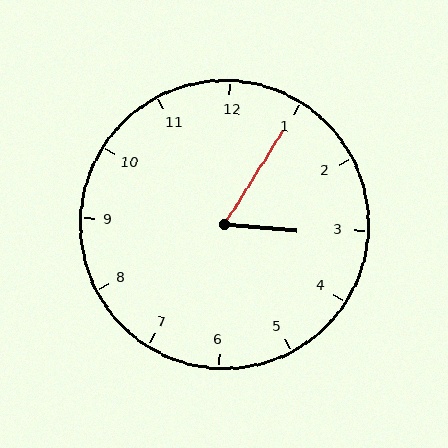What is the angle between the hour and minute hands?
Approximately 62 degrees.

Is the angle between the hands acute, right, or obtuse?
It is acute.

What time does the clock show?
3:05.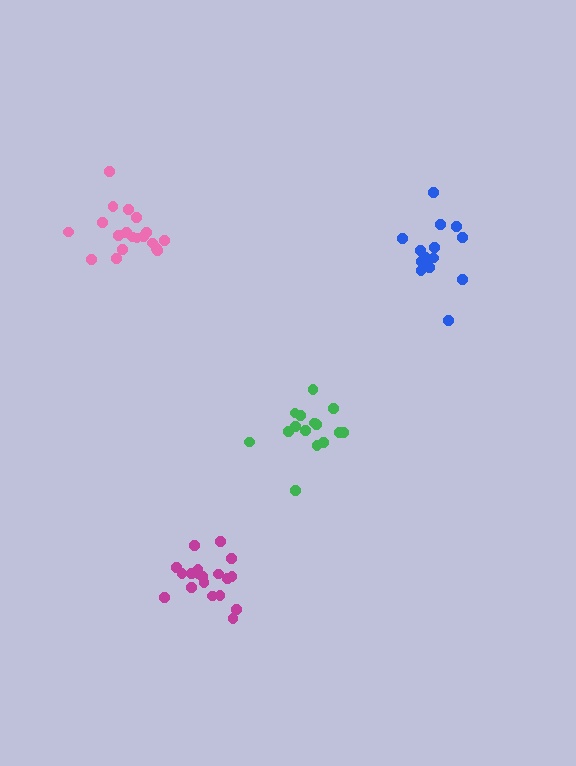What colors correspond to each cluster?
The clusters are colored: pink, blue, green, magenta.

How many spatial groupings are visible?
There are 4 spatial groupings.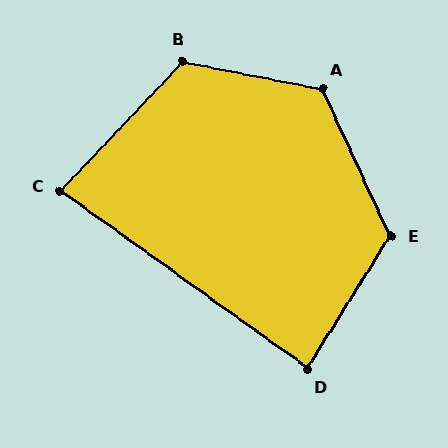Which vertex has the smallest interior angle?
C, at approximately 82 degrees.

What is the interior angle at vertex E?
Approximately 123 degrees (obtuse).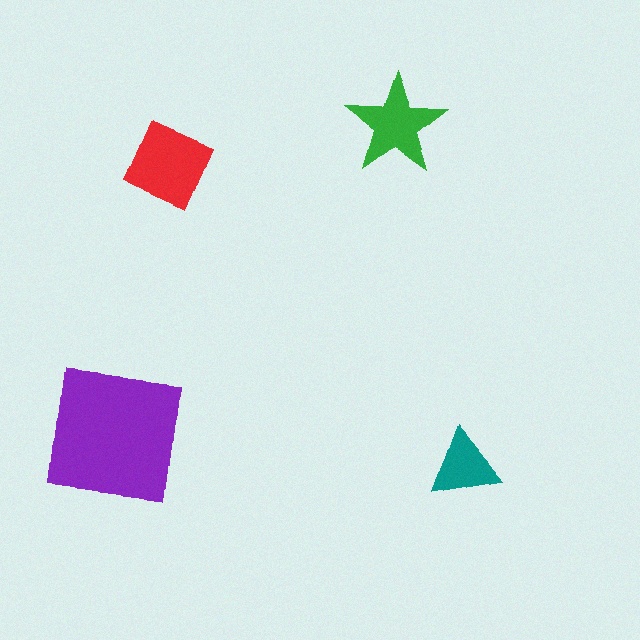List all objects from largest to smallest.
The purple square, the red diamond, the green star, the teal triangle.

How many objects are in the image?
There are 4 objects in the image.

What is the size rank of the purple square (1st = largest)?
1st.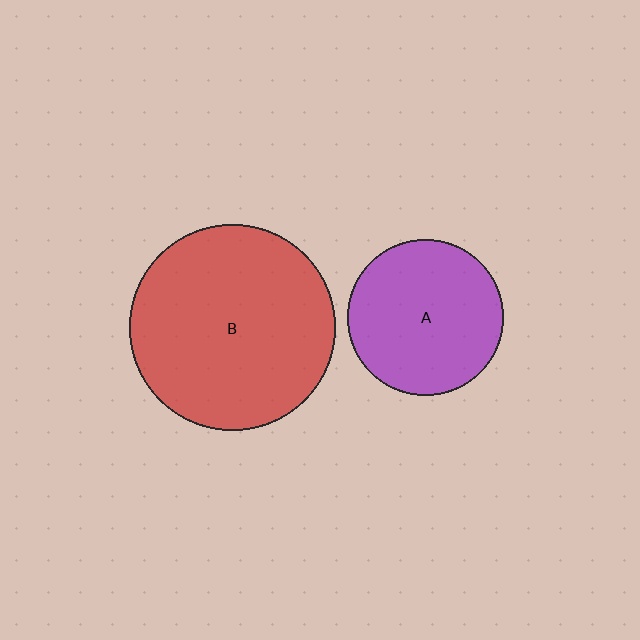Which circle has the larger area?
Circle B (red).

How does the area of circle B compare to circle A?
Approximately 1.7 times.